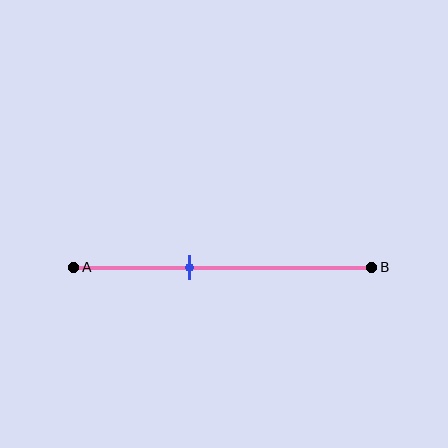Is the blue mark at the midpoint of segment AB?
No, the mark is at about 40% from A, not at the 50% midpoint.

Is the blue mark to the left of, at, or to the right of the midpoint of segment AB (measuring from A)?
The blue mark is to the left of the midpoint of segment AB.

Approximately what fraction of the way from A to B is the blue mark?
The blue mark is approximately 40% of the way from A to B.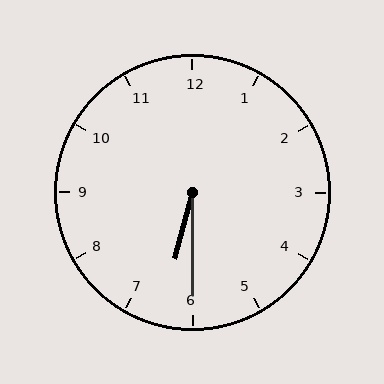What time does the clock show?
6:30.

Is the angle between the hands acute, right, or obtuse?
It is acute.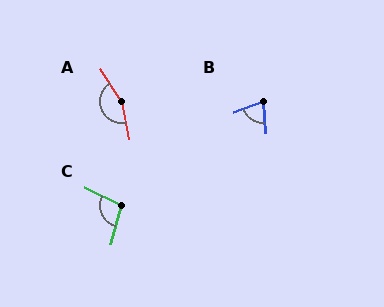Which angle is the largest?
A, at approximately 159 degrees.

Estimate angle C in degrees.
Approximately 101 degrees.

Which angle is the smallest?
B, at approximately 74 degrees.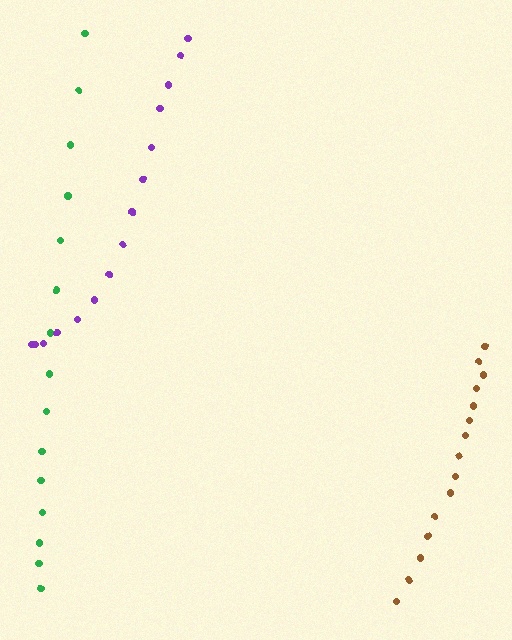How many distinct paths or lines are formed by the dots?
There are 3 distinct paths.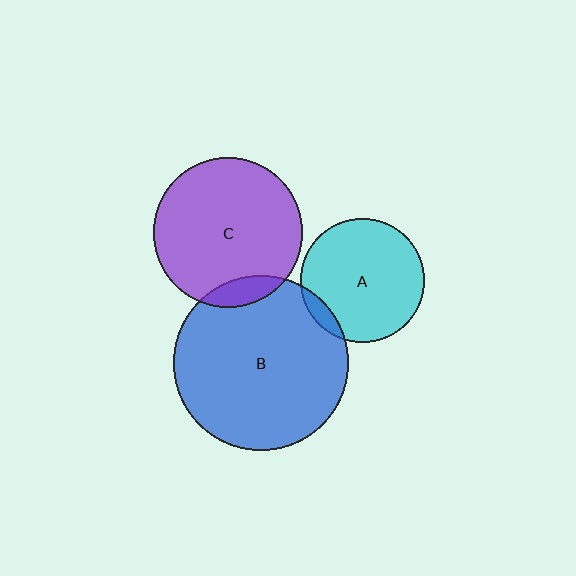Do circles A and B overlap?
Yes.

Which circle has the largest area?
Circle B (blue).